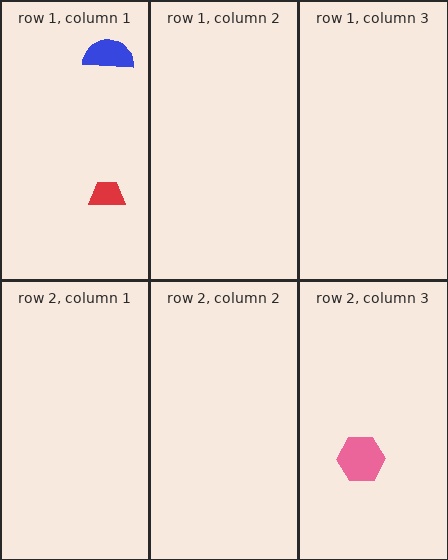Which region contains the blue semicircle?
The row 1, column 1 region.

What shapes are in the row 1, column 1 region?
The blue semicircle, the red trapezoid.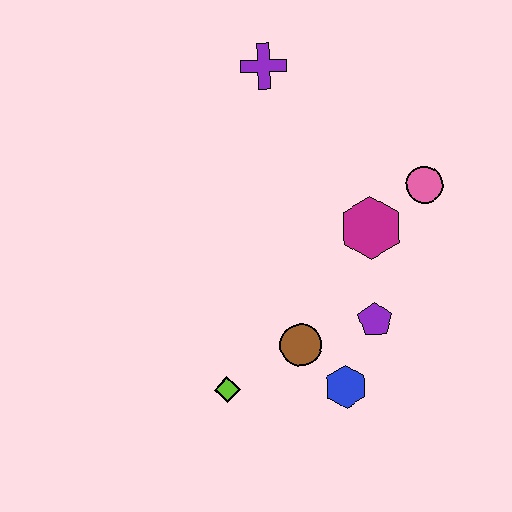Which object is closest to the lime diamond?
The brown circle is closest to the lime diamond.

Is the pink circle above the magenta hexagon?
Yes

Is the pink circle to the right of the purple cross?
Yes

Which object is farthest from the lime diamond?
The purple cross is farthest from the lime diamond.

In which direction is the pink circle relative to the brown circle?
The pink circle is above the brown circle.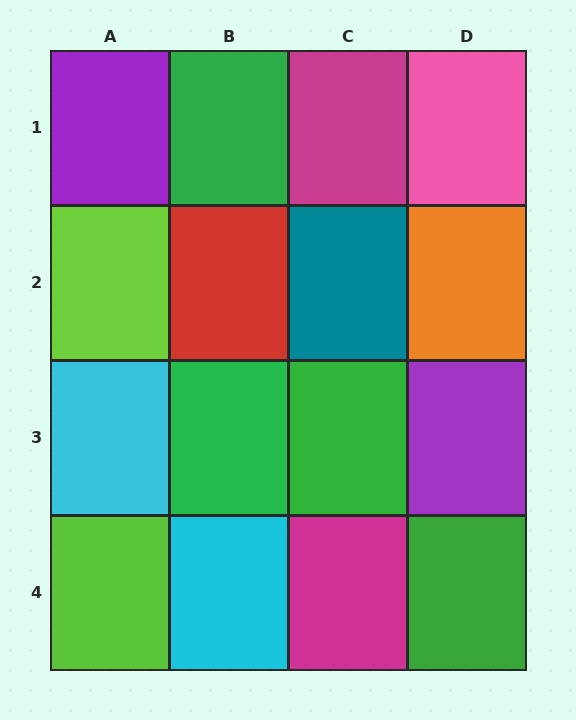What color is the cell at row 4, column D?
Green.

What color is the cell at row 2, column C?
Teal.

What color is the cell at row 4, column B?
Cyan.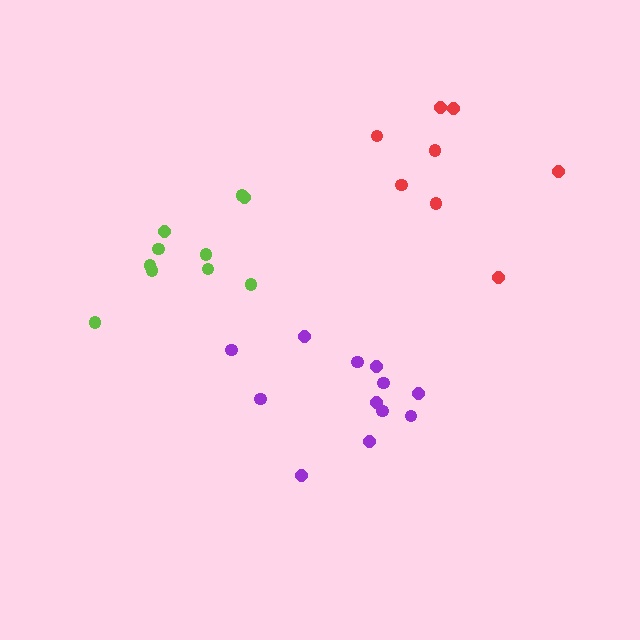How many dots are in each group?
Group 1: 12 dots, Group 2: 10 dots, Group 3: 8 dots (30 total).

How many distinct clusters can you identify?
There are 3 distinct clusters.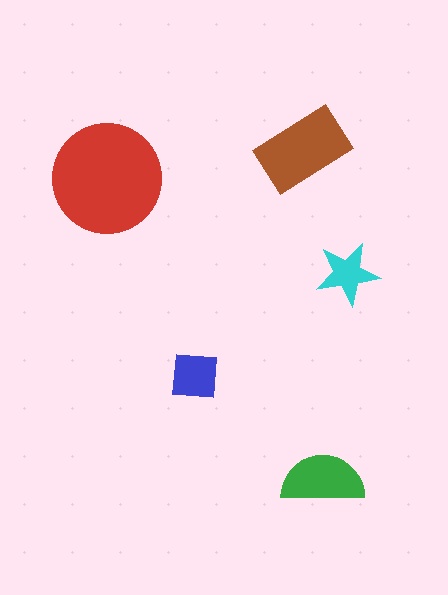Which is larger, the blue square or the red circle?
The red circle.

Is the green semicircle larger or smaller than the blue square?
Larger.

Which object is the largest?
The red circle.